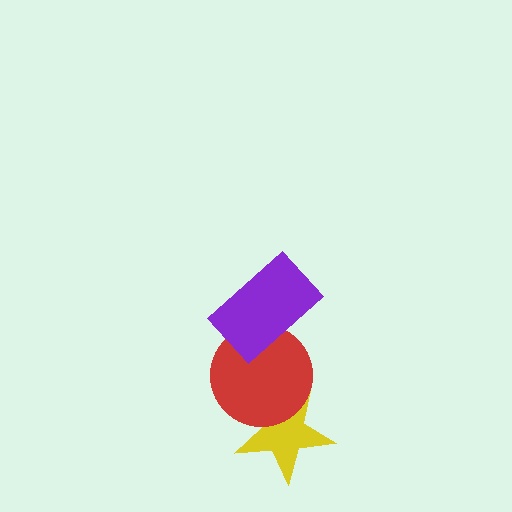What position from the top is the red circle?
The red circle is 2nd from the top.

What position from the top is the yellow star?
The yellow star is 3rd from the top.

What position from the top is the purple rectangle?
The purple rectangle is 1st from the top.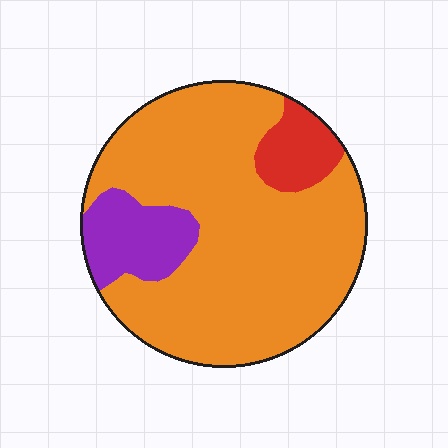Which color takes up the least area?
Red, at roughly 10%.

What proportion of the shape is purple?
Purple covers roughly 15% of the shape.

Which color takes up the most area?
Orange, at roughly 80%.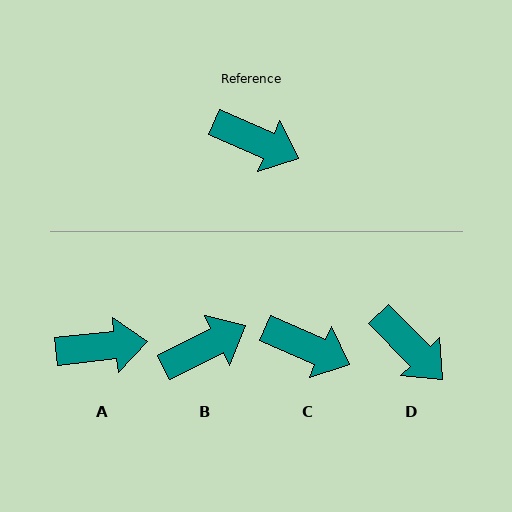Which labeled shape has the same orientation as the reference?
C.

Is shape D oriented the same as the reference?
No, it is off by about 22 degrees.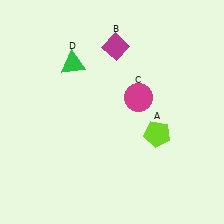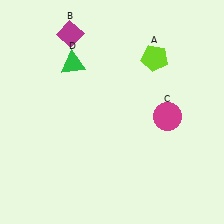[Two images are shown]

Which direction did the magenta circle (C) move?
The magenta circle (C) moved right.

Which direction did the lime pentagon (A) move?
The lime pentagon (A) moved up.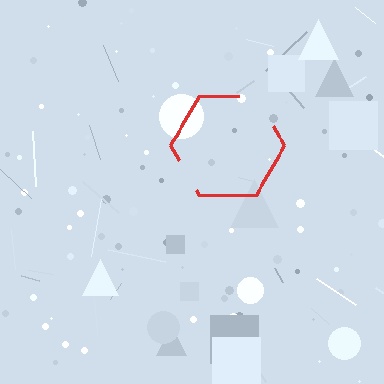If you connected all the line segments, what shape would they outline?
They would outline a hexagon.